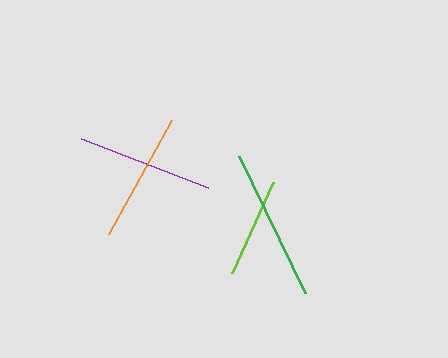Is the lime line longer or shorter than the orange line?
The orange line is longer than the lime line.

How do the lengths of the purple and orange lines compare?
The purple and orange lines are approximately the same length.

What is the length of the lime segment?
The lime segment is approximately 99 pixels long.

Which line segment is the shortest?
The lime line is the shortest at approximately 99 pixels.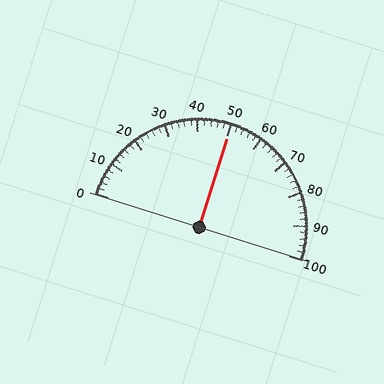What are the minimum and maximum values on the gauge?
The gauge ranges from 0 to 100.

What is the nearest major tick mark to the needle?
The nearest major tick mark is 50.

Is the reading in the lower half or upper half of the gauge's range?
The reading is in the upper half of the range (0 to 100).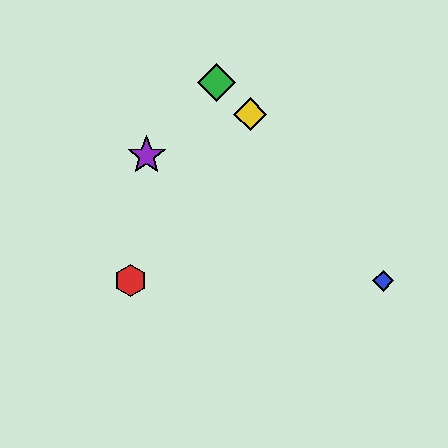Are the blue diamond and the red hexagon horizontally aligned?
Yes, both are at y≈281.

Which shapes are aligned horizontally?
The red hexagon, the blue diamond are aligned horizontally.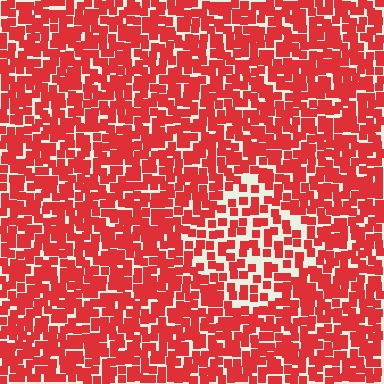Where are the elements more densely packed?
The elements are more densely packed outside the diamond boundary.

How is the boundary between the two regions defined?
The boundary is defined by a change in element density (approximately 1.7x ratio). All elements are the same color, size, and shape.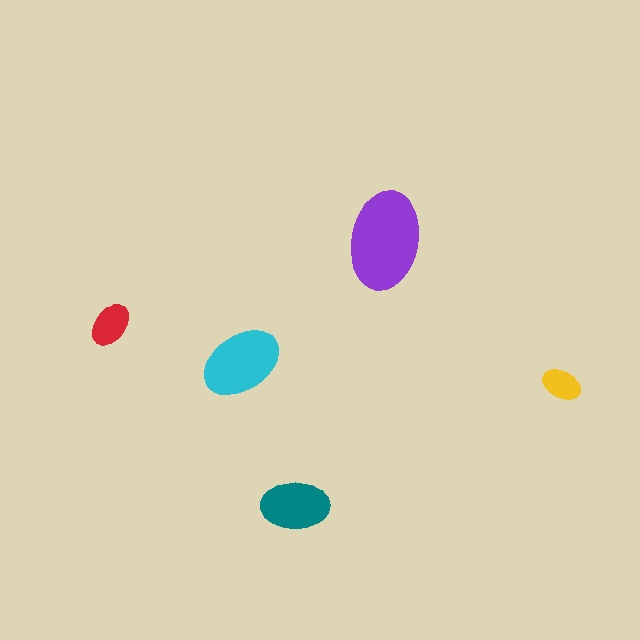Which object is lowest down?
The teal ellipse is bottommost.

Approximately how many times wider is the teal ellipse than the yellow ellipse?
About 1.5 times wider.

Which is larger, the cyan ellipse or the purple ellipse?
The purple one.